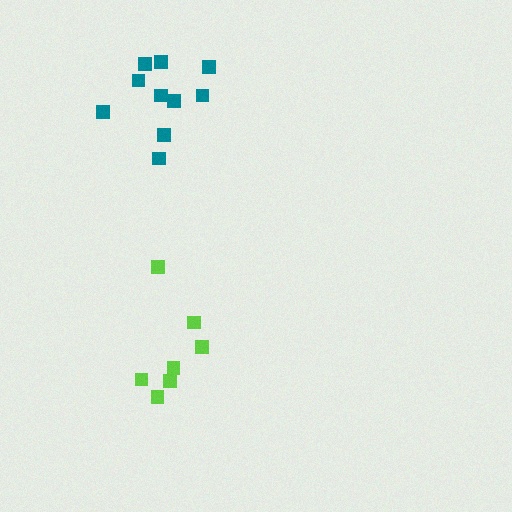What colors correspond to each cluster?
The clusters are colored: teal, lime.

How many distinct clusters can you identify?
There are 2 distinct clusters.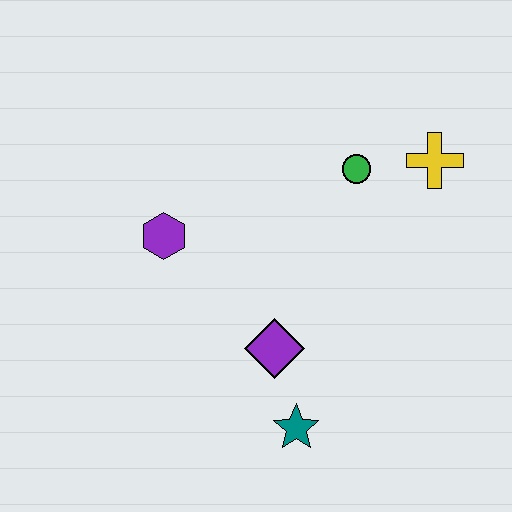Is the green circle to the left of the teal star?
No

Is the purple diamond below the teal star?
No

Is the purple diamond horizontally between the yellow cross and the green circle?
No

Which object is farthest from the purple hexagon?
The yellow cross is farthest from the purple hexagon.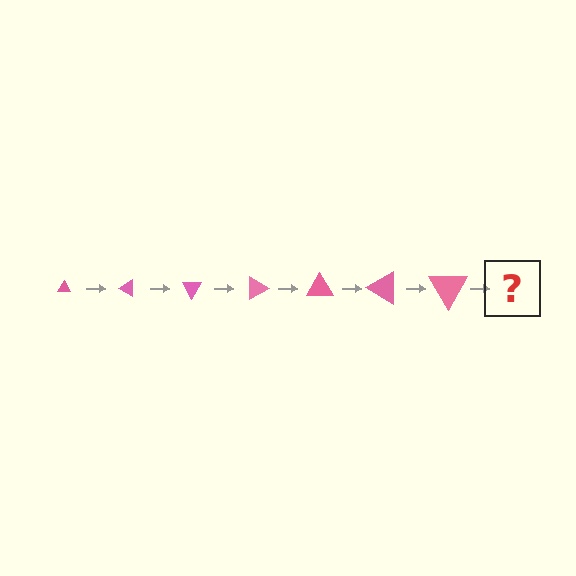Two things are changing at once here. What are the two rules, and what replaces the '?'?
The two rules are that the triangle grows larger each step and it rotates 30 degrees each step. The '?' should be a triangle, larger than the previous one and rotated 210 degrees from the start.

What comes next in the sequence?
The next element should be a triangle, larger than the previous one and rotated 210 degrees from the start.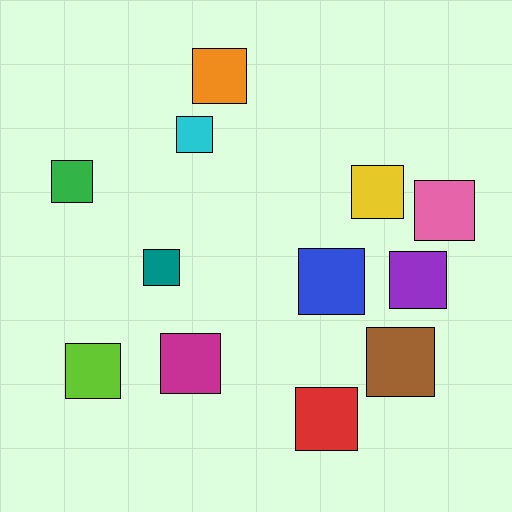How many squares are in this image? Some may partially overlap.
There are 12 squares.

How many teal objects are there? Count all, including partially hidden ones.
There is 1 teal object.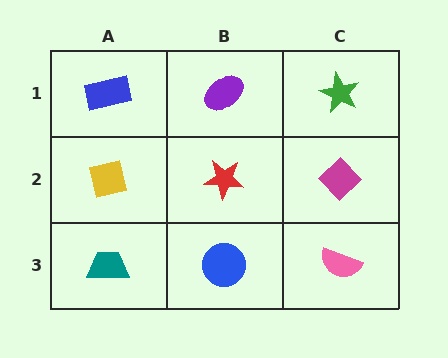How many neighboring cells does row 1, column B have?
3.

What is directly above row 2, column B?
A purple ellipse.